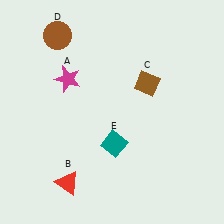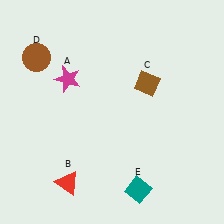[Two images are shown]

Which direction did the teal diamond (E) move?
The teal diamond (E) moved down.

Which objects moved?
The objects that moved are: the brown circle (D), the teal diamond (E).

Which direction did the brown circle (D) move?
The brown circle (D) moved down.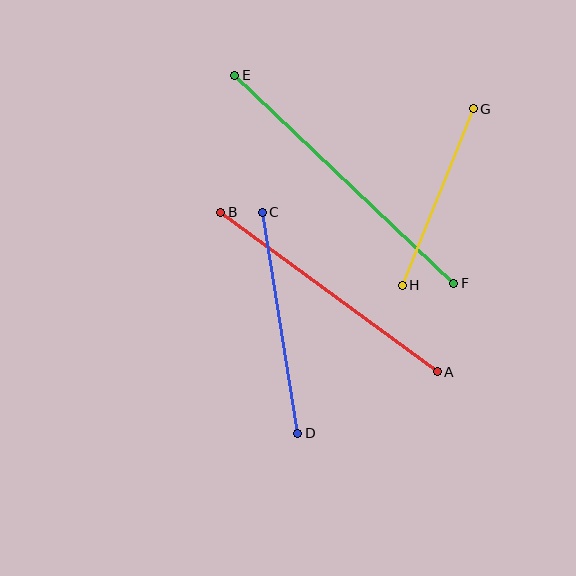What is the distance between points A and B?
The distance is approximately 269 pixels.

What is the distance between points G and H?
The distance is approximately 190 pixels.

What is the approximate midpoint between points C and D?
The midpoint is at approximately (280, 323) pixels.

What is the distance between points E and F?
The distance is approximately 302 pixels.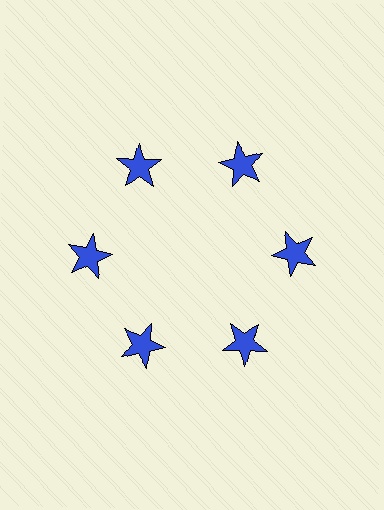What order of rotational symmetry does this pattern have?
This pattern has 6-fold rotational symmetry.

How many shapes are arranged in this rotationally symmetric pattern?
There are 6 shapes, arranged in 6 groups of 1.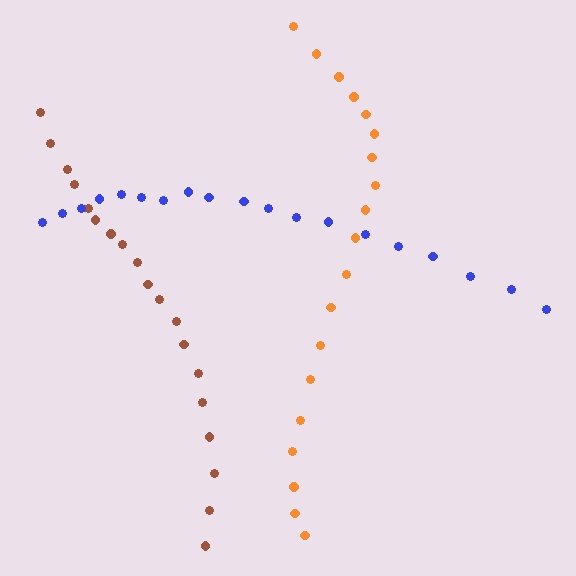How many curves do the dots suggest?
There are 3 distinct paths.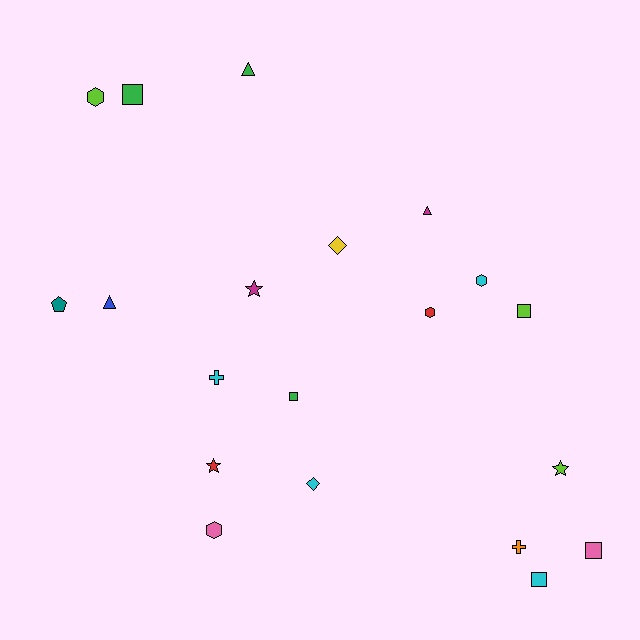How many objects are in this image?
There are 20 objects.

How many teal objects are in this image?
There is 1 teal object.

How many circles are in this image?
There are no circles.